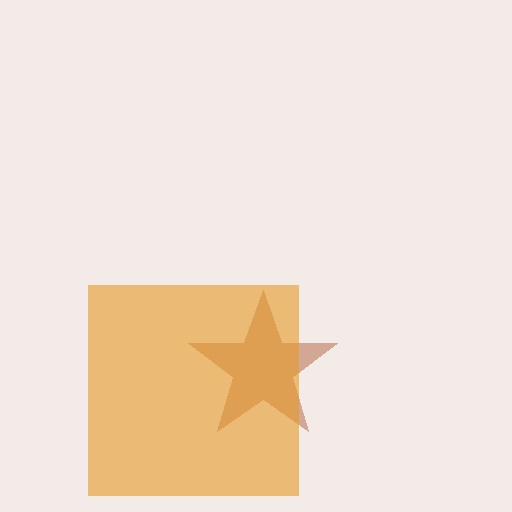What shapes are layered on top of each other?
The layered shapes are: a brown star, an orange square.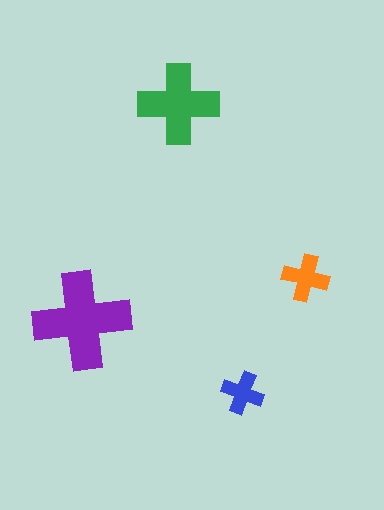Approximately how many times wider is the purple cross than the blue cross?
About 2.5 times wider.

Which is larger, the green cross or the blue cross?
The green one.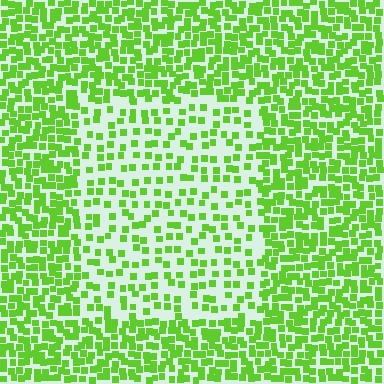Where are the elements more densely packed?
The elements are more densely packed outside the rectangle boundary.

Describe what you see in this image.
The image contains small lime elements arranged at two different densities. A rectangle-shaped region is visible where the elements are less densely packed than the surrounding area.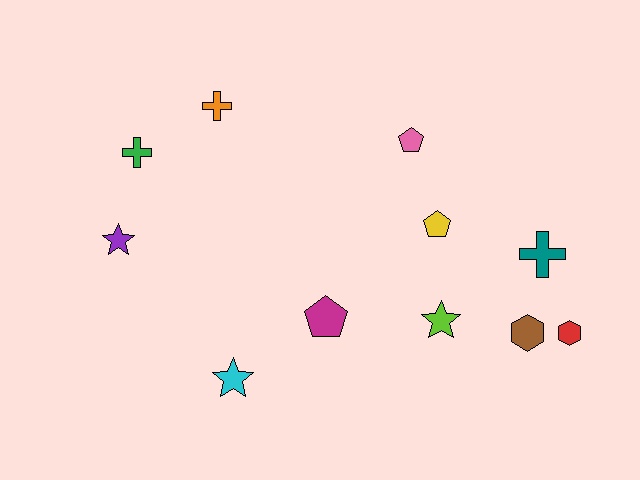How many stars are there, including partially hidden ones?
There are 3 stars.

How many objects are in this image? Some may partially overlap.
There are 11 objects.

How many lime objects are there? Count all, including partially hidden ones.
There is 1 lime object.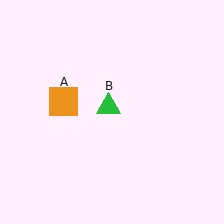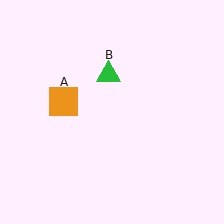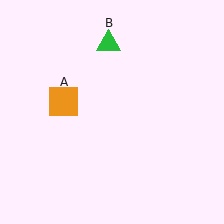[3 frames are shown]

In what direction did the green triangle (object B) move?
The green triangle (object B) moved up.